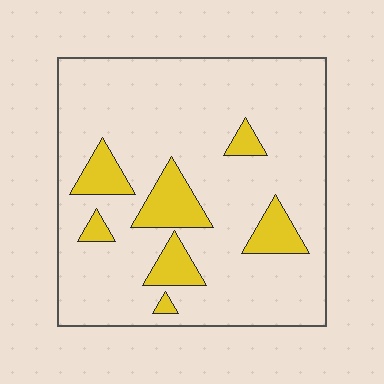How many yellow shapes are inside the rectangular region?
7.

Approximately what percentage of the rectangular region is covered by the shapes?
Approximately 15%.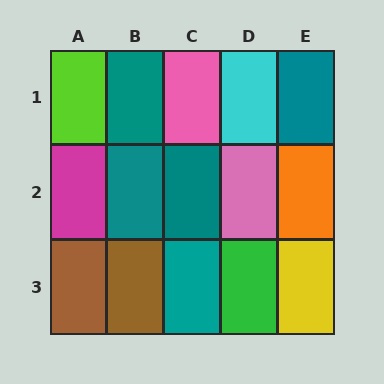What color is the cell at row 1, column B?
Teal.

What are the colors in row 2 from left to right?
Magenta, teal, teal, pink, orange.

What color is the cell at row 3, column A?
Brown.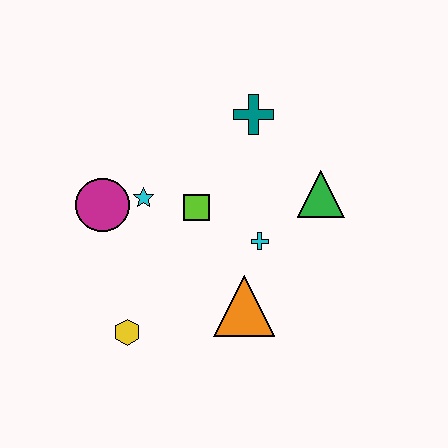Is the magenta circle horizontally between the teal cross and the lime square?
No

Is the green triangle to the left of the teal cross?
No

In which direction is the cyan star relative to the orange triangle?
The cyan star is above the orange triangle.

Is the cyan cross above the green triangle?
No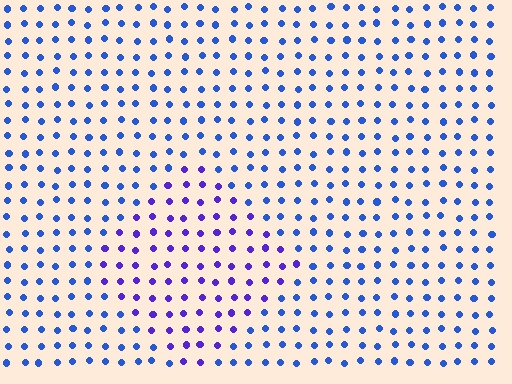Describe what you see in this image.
The image is filled with small blue elements in a uniform arrangement. A diamond-shaped region is visible where the elements are tinted to a slightly different hue, forming a subtle color boundary.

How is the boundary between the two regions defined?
The boundary is defined purely by a slight shift in hue (about 33 degrees). Spacing, size, and orientation are identical on both sides.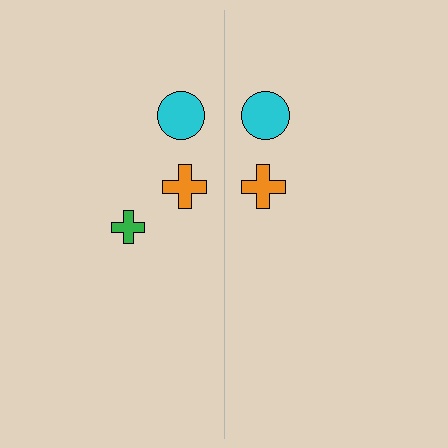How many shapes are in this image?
There are 5 shapes in this image.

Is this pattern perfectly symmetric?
No, the pattern is not perfectly symmetric. A green cross is missing from the right side.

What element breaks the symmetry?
A green cross is missing from the right side.